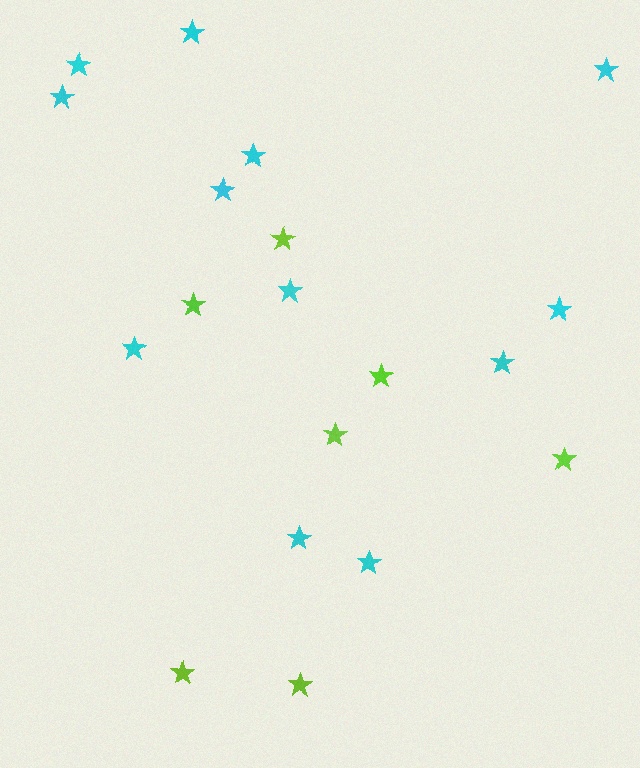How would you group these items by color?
There are 2 groups: one group of cyan stars (12) and one group of lime stars (7).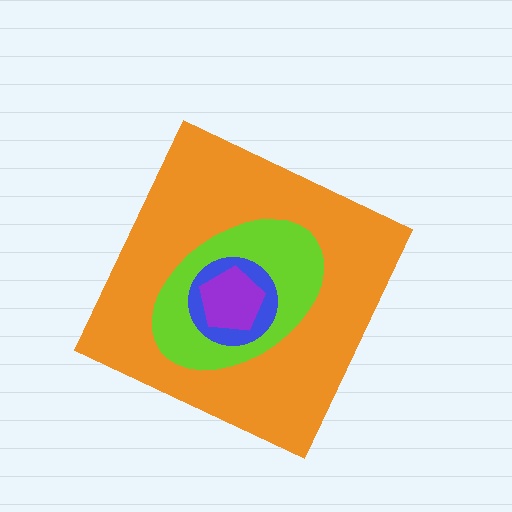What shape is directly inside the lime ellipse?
The blue circle.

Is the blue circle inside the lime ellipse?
Yes.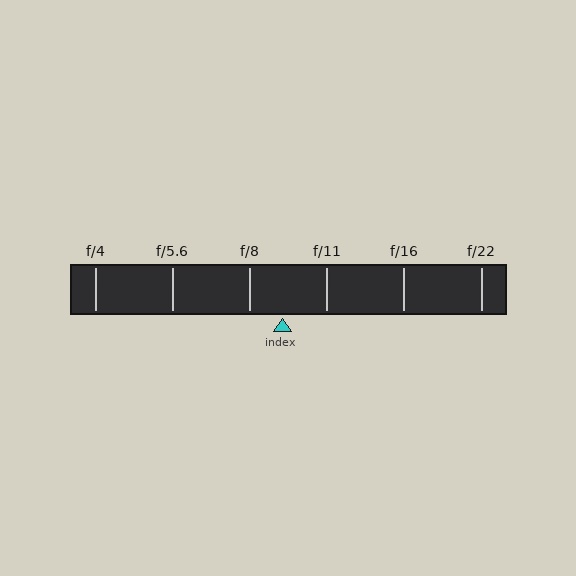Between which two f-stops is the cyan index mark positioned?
The index mark is between f/8 and f/11.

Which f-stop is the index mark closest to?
The index mark is closest to f/8.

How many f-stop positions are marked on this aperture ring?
There are 6 f-stop positions marked.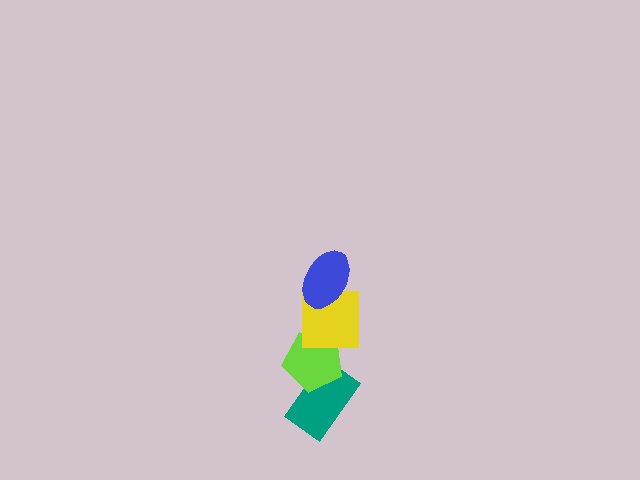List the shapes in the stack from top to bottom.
From top to bottom: the blue ellipse, the yellow square, the lime pentagon, the teal rectangle.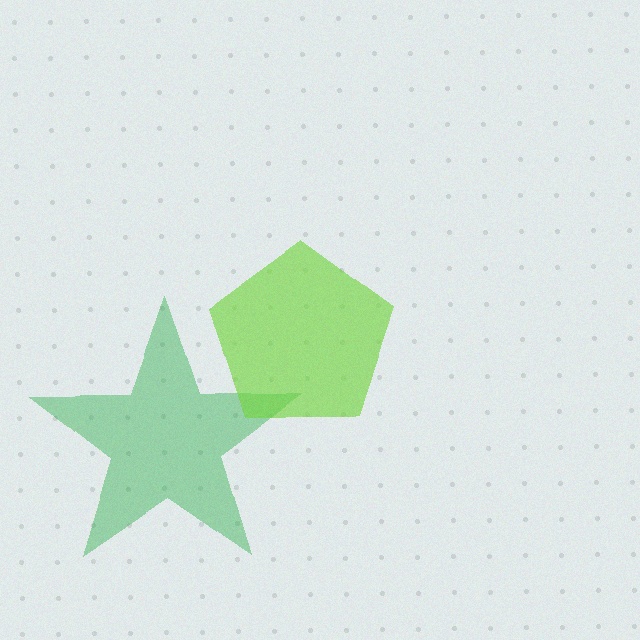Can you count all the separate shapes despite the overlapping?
Yes, there are 2 separate shapes.